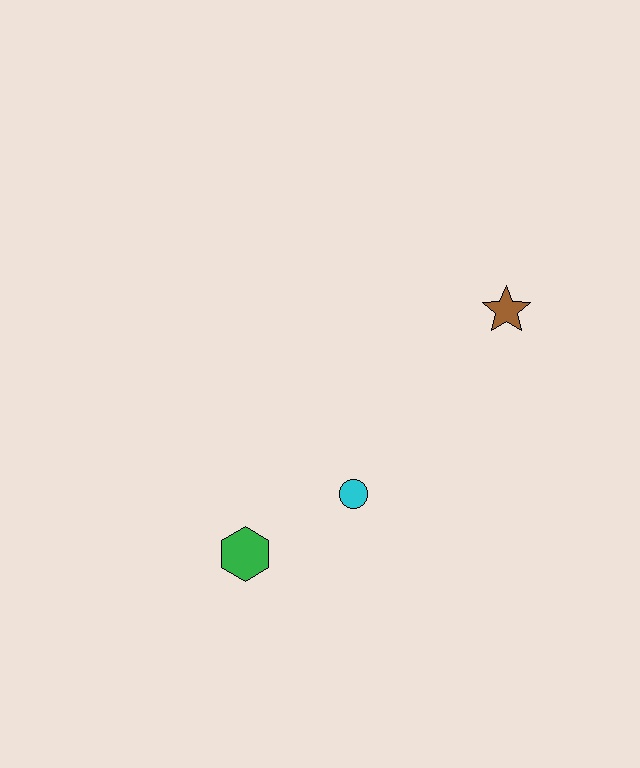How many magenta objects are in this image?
There are no magenta objects.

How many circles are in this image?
There is 1 circle.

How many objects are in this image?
There are 3 objects.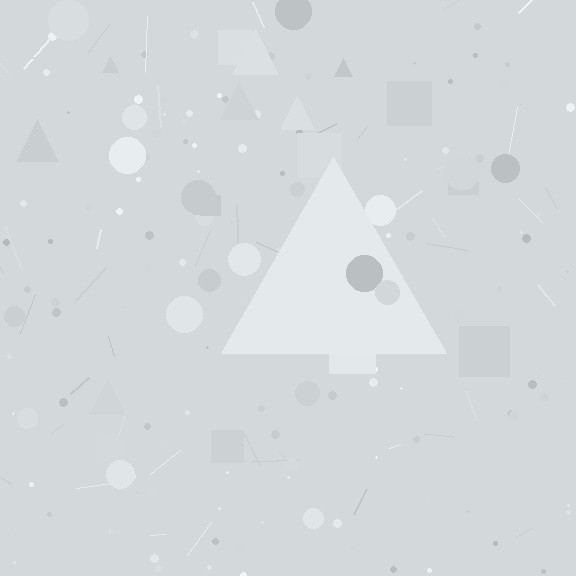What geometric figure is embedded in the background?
A triangle is embedded in the background.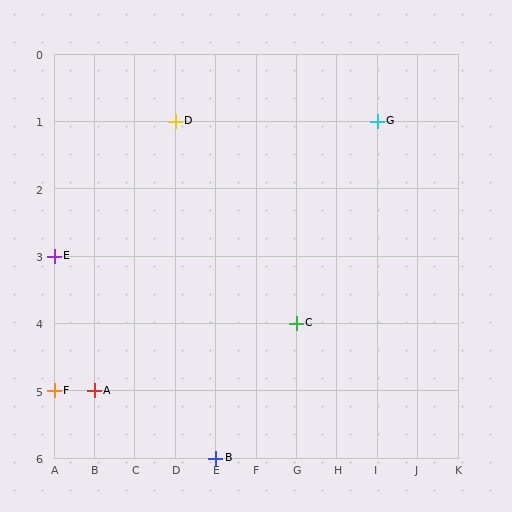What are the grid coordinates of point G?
Point G is at grid coordinates (I, 1).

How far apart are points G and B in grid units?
Points G and B are 4 columns and 5 rows apart (about 6.4 grid units diagonally).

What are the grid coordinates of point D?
Point D is at grid coordinates (D, 1).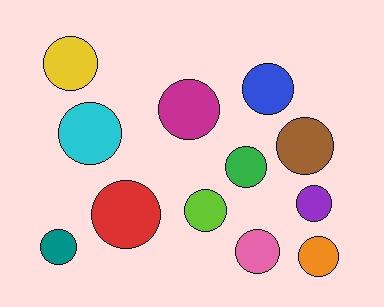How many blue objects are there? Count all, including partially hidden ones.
There is 1 blue object.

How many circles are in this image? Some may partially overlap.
There are 12 circles.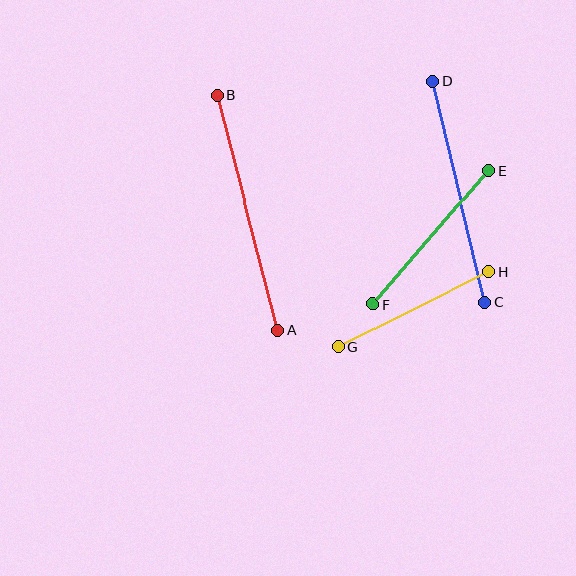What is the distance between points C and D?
The distance is approximately 227 pixels.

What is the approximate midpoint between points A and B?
The midpoint is at approximately (247, 212) pixels.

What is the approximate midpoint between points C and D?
The midpoint is at approximately (459, 192) pixels.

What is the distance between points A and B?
The distance is approximately 243 pixels.